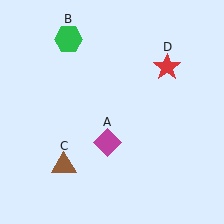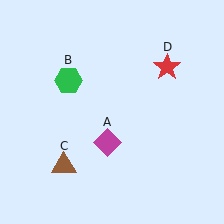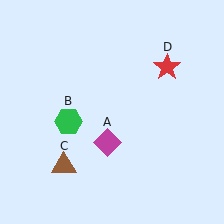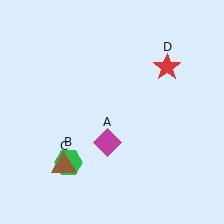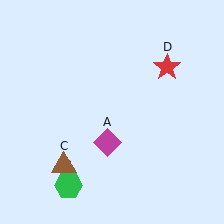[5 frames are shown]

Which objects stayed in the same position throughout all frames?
Magenta diamond (object A) and brown triangle (object C) and red star (object D) remained stationary.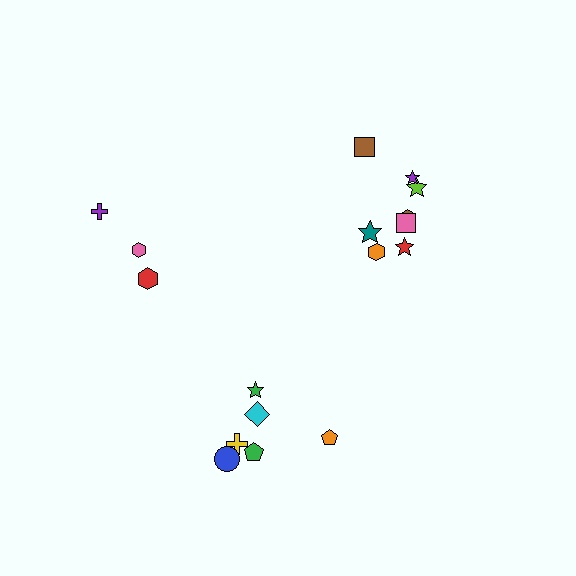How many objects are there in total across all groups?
There are 17 objects.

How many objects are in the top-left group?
There are 3 objects.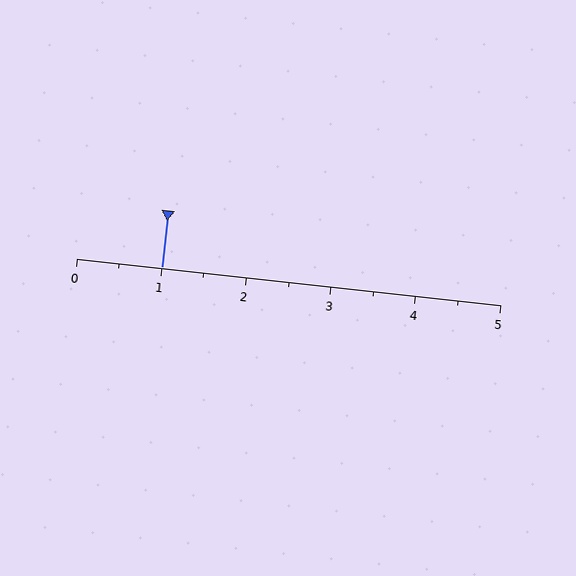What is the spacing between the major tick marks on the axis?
The major ticks are spaced 1 apart.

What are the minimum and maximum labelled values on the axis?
The axis runs from 0 to 5.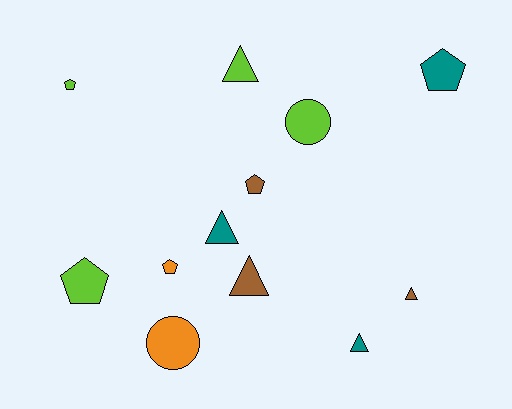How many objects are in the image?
There are 12 objects.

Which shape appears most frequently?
Triangle, with 5 objects.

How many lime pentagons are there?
There are 2 lime pentagons.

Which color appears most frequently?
Lime, with 4 objects.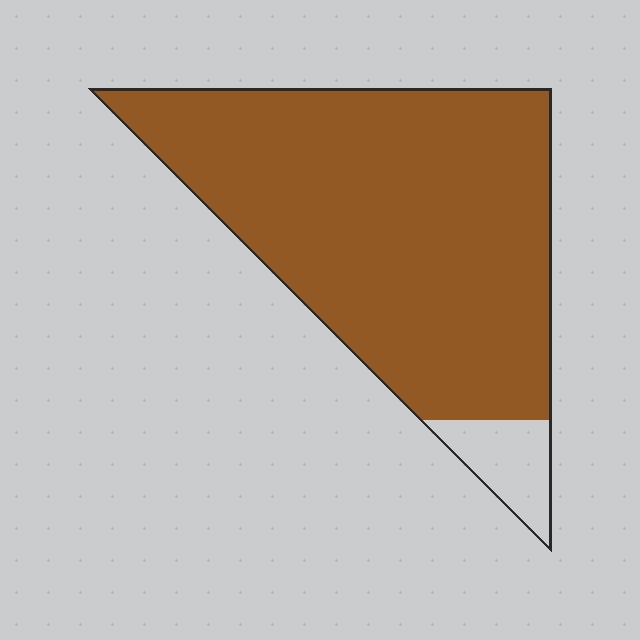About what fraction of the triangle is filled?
About nine tenths (9/10).